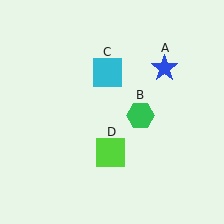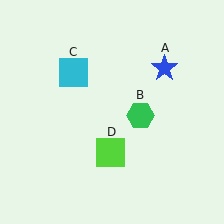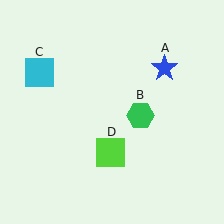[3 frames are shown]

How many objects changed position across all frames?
1 object changed position: cyan square (object C).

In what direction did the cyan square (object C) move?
The cyan square (object C) moved left.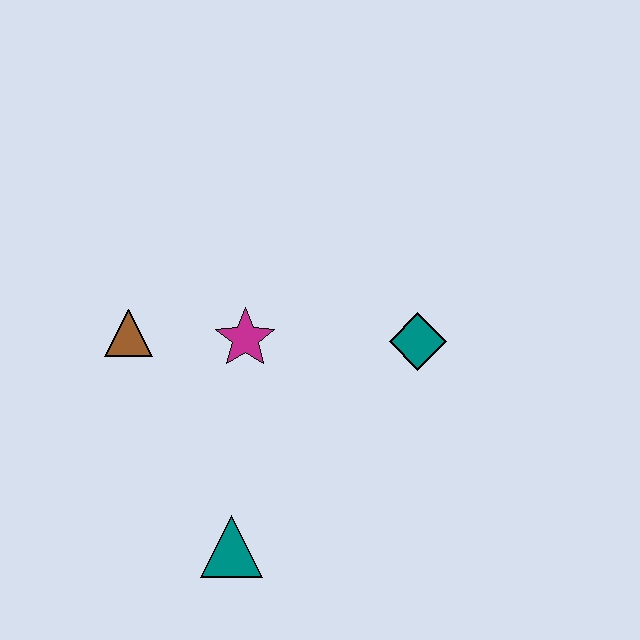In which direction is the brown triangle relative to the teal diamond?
The brown triangle is to the left of the teal diamond.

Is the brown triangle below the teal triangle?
No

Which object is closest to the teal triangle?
The magenta star is closest to the teal triangle.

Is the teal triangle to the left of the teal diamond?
Yes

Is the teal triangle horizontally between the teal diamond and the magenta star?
No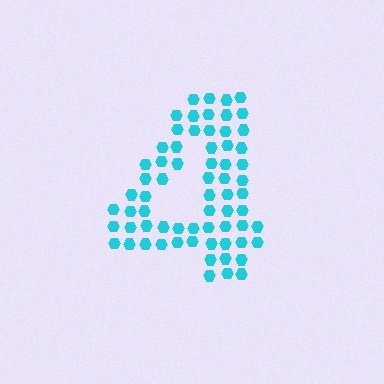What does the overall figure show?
The overall figure shows the digit 4.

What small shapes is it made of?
It is made of small hexagons.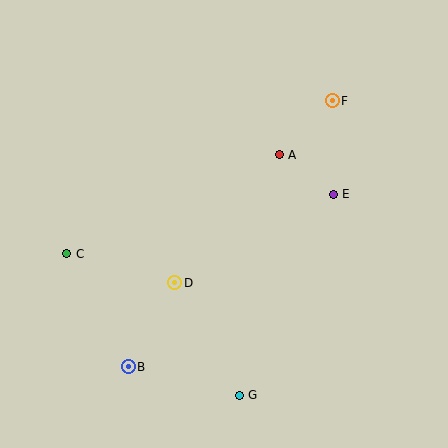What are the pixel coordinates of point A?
Point A is at (279, 155).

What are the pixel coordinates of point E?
Point E is at (333, 194).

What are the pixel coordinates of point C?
Point C is at (67, 254).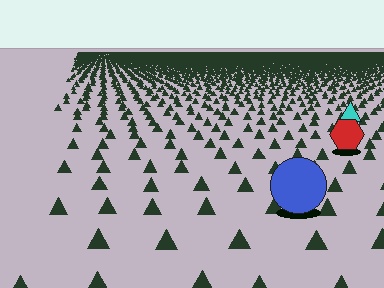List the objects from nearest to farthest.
From nearest to farthest: the blue circle, the red hexagon, the cyan triangle.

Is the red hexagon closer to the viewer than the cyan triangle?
Yes. The red hexagon is closer — you can tell from the texture gradient: the ground texture is coarser near it.